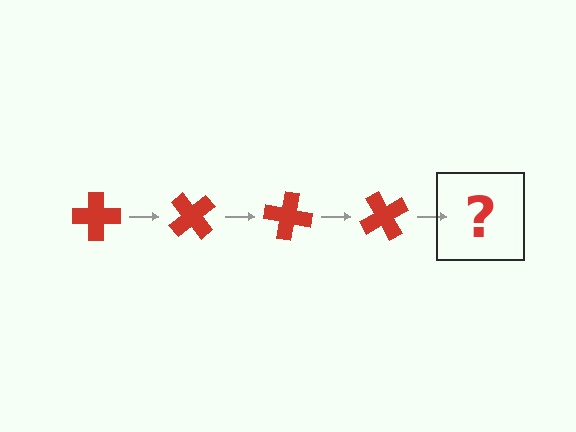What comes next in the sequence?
The next element should be a red cross rotated 200 degrees.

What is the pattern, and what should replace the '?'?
The pattern is that the cross rotates 50 degrees each step. The '?' should be a red cross rotated 200 degrees.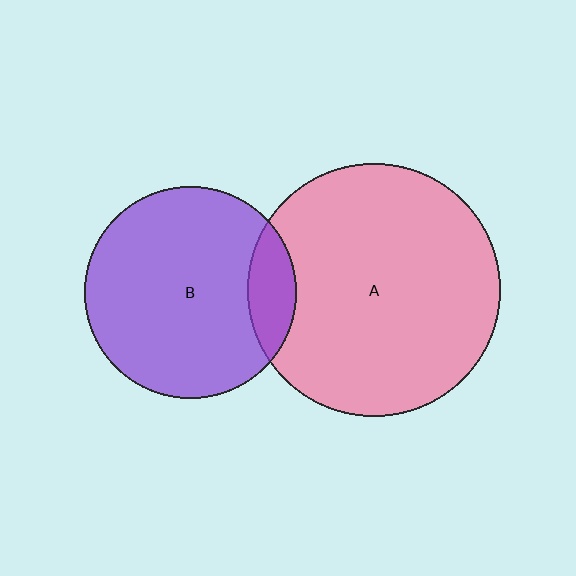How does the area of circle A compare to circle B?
Approximately 1.4 times.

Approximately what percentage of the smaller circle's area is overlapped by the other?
Approximately 15%.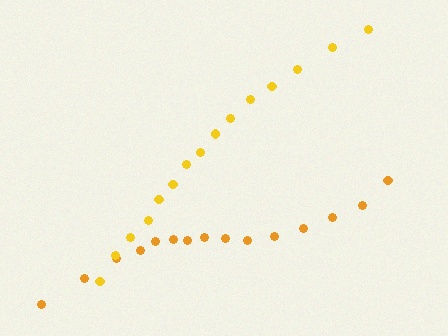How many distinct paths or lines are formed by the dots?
There are 2 distinct paths.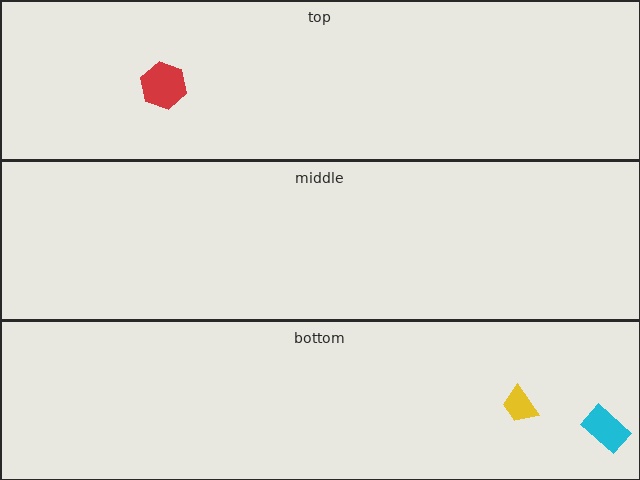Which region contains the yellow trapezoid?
The bottom region.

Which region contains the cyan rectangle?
The bottom region.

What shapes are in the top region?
The red hexagon.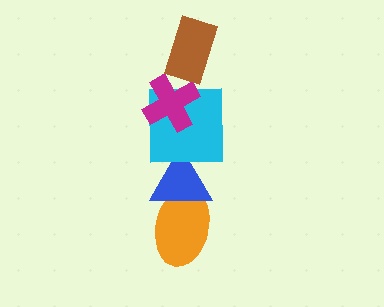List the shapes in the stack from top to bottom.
From top to bottom: the brown rectangle, the magenta cross, the cyan square, the blue triangle, the orange ellipse.